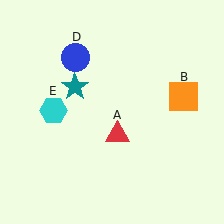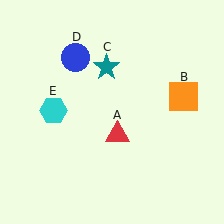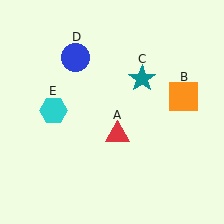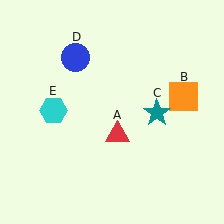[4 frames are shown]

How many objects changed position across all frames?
1 object changed position: teal star (object C).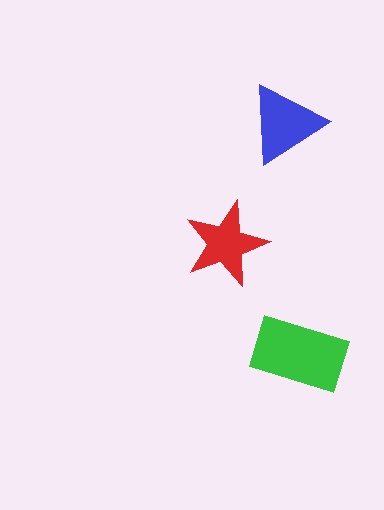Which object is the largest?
The green rectangle.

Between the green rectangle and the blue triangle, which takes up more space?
The green rectangle.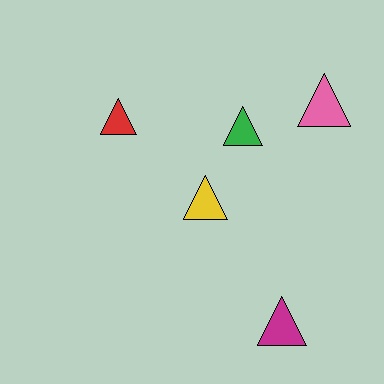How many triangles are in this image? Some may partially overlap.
There are 5 triangles.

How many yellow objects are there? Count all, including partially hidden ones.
There is 1 yellow object.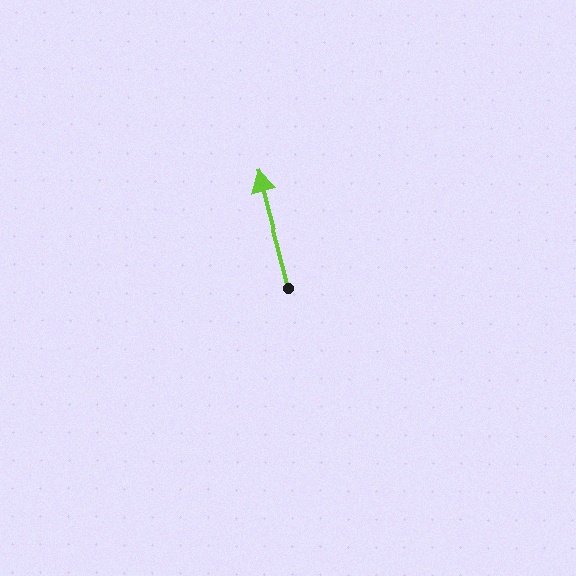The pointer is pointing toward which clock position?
Roughly 12 o'clock.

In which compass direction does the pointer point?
North.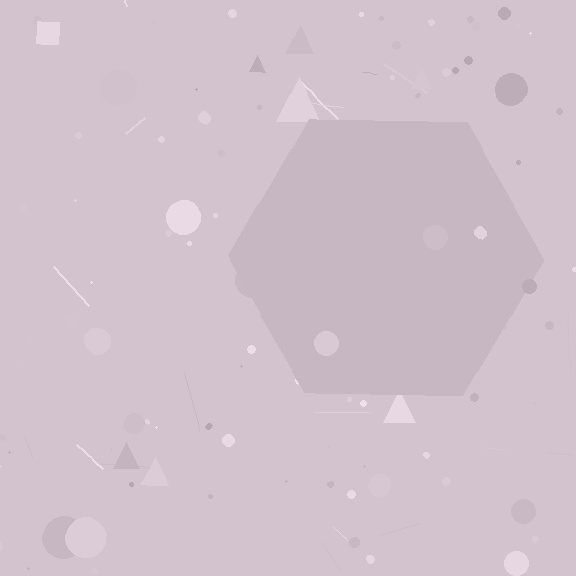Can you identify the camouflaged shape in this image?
The camouflaged shape is a hexagon.